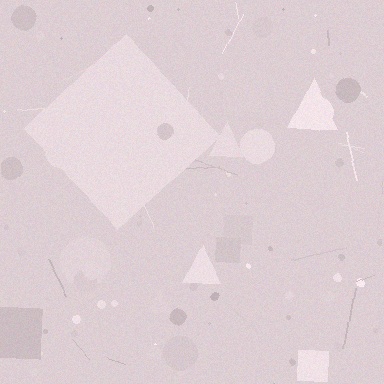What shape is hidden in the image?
A diamond is hidden in the image.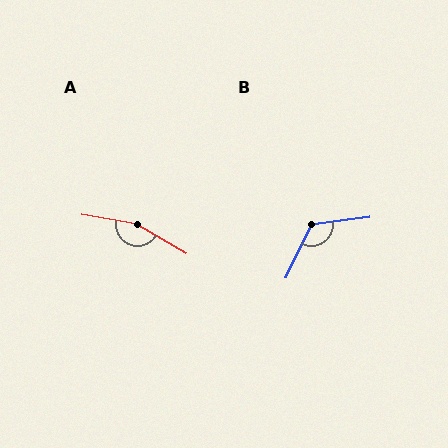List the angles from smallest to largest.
B (123°), A (159°).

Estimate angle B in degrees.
Approximately 123 degrees.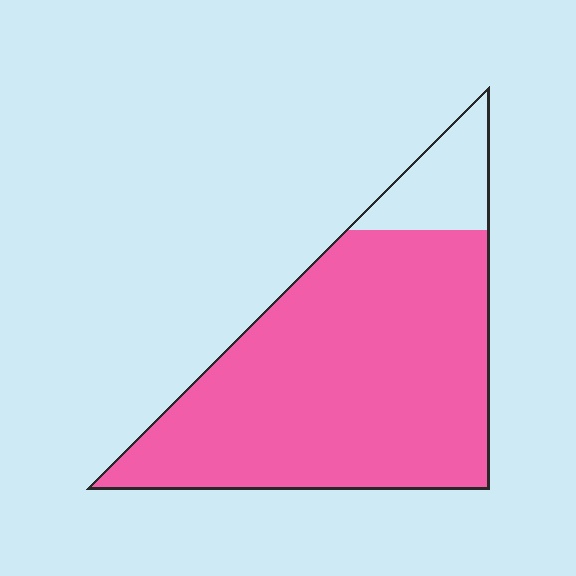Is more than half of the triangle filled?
Yes.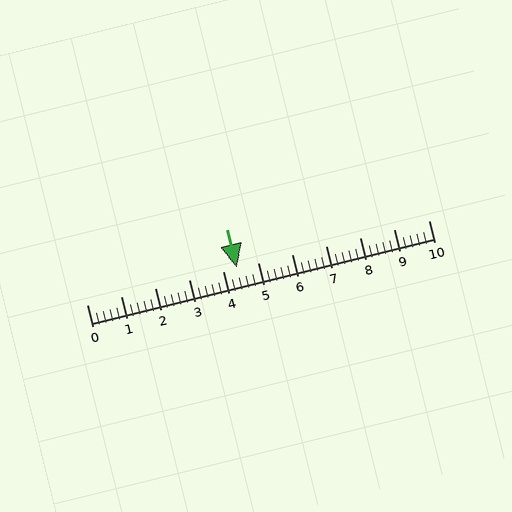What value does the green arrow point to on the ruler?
The green arrow points to approximately 4.4.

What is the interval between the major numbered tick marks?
The major tick marks are spaced 1 units apart.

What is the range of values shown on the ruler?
The ruler shows values from 0 to 10.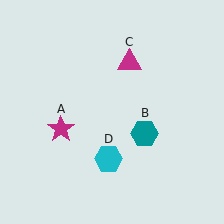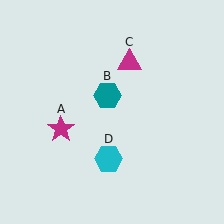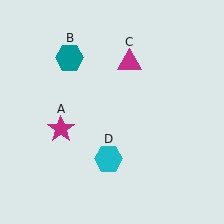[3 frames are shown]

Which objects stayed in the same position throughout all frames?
Magenta star (object A) and magenta triangle (object C) and cyan hexagon (object D) remained stationary.